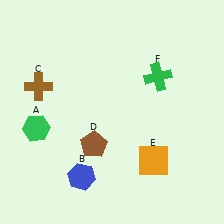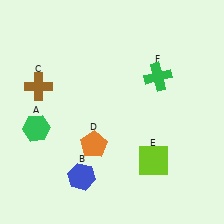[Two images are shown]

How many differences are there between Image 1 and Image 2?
There are 2 differences between the two images.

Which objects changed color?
D changed from brown to orange. E changed from orange to lime.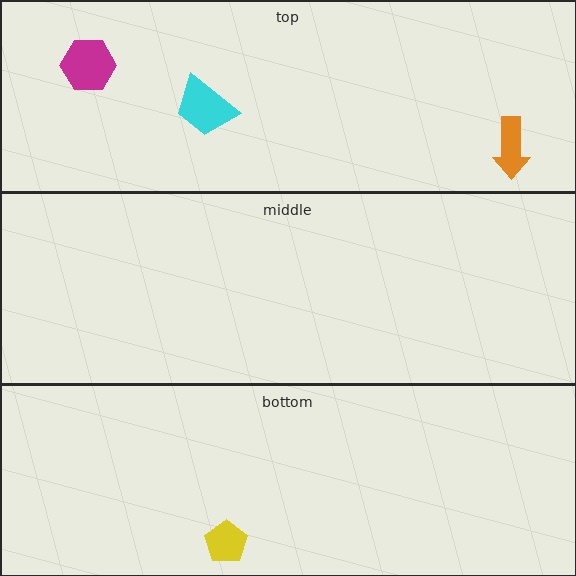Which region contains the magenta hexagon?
The top region.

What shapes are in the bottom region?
The yellow pentagon.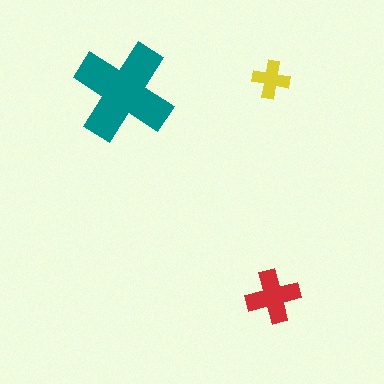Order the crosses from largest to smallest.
the teal one, the red one, the yellow one.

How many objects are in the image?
There are 3 objects in the image.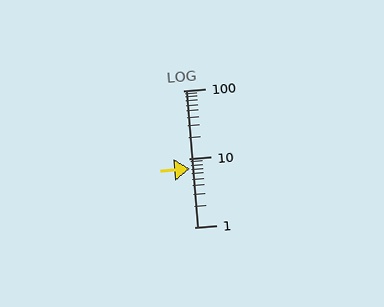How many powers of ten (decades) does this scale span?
The scale spans 2 decades, from 1 to 100.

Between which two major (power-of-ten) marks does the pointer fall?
The pointer is between 1 and 10.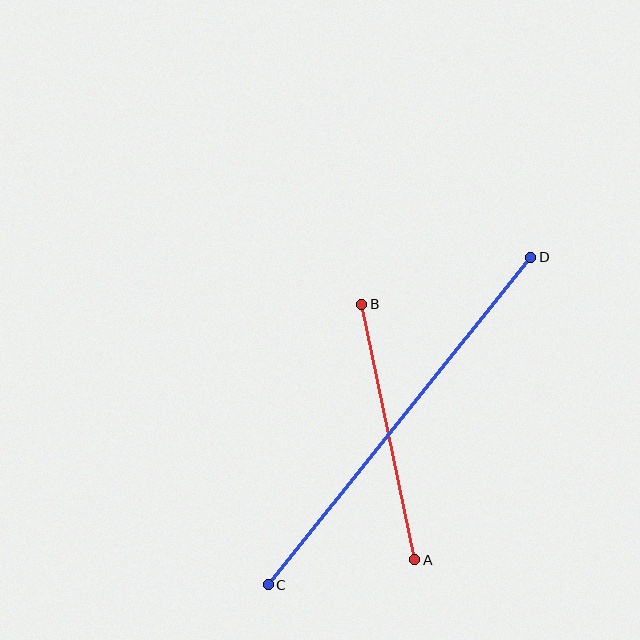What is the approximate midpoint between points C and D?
The midpoint is at approximately (400, 421) pixels.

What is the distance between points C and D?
The distance is approximately 419 pixels.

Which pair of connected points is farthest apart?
Points C and D are farthest apart.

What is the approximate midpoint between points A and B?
The midpoint is at approximately (388, 432) pixels.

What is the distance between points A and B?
The distance is approximately 261 pixels.